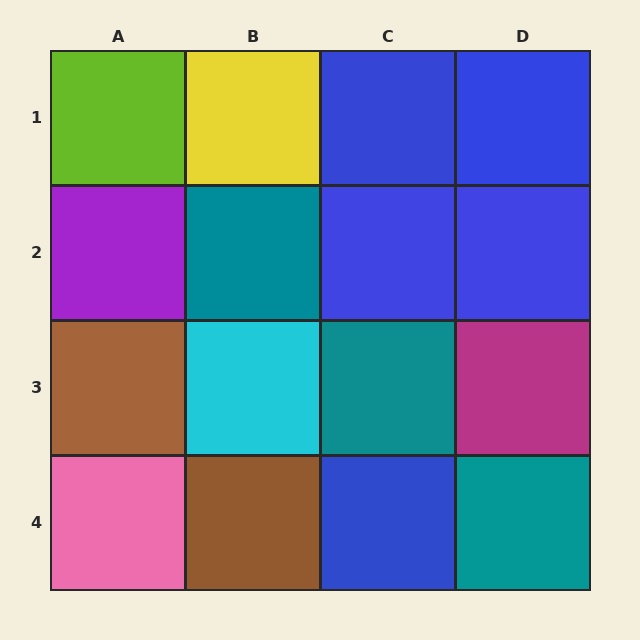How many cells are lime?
1 cell is lime.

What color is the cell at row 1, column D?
Blue.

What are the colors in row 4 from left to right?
Pink, brown, blue, teal.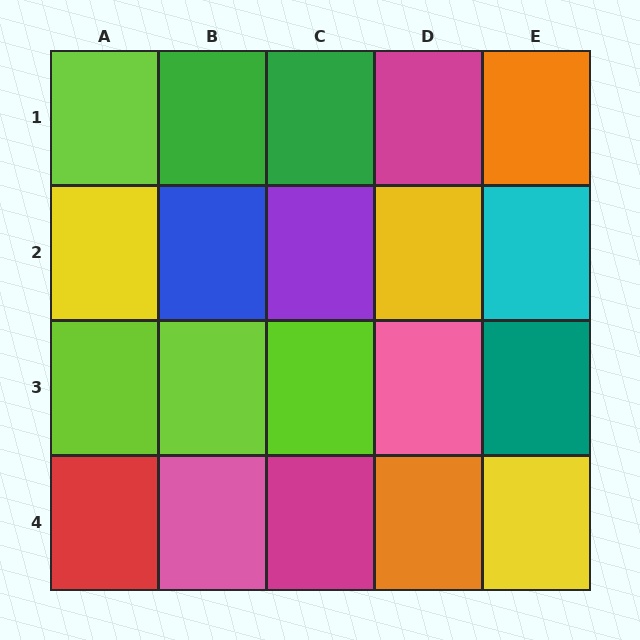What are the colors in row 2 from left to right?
Yellow, blue, purple, yellow, cyan.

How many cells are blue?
1 cell is blue.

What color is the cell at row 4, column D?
Orange.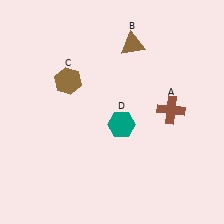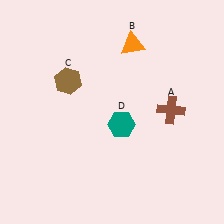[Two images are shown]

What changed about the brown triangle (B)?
In Image 1, B is brown. In Image 2, it changed to orange.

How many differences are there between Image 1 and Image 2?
There is 1 difference between the two images.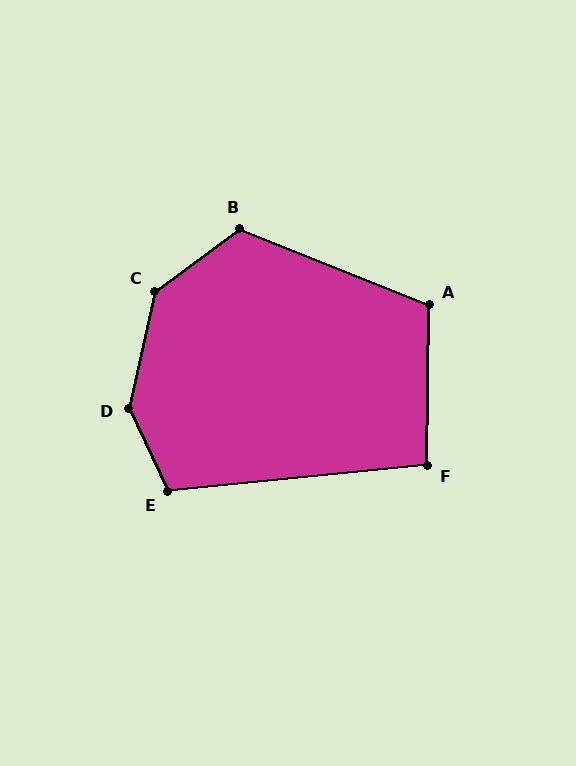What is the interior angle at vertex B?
Approximately 122 degrees (obtuse).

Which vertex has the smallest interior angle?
F, at approximately 96 degrees.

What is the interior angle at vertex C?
Approximately 139 degrees (obtuse).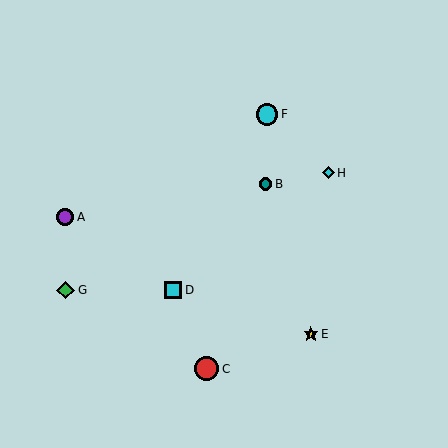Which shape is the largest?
The red circle (labeled C) is the largest.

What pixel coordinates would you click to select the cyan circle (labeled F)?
Click at (267, 115) to select the cyan circle F.